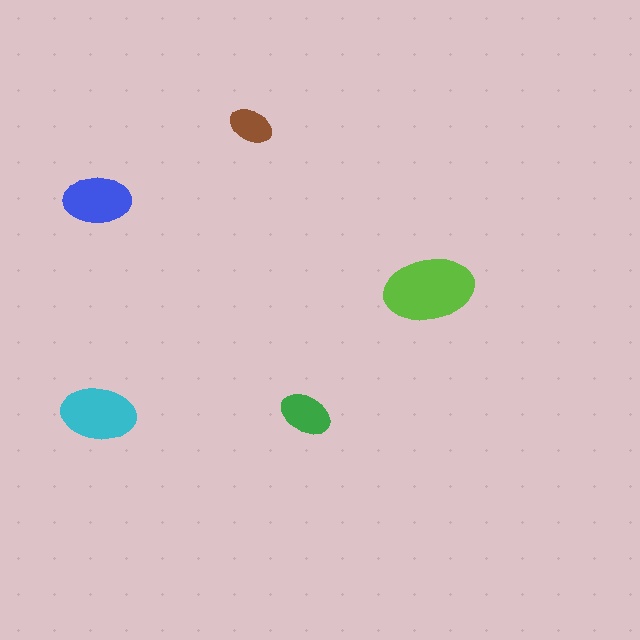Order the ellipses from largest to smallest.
the lime one, the cyan one, the blue one, the green one, the brown one.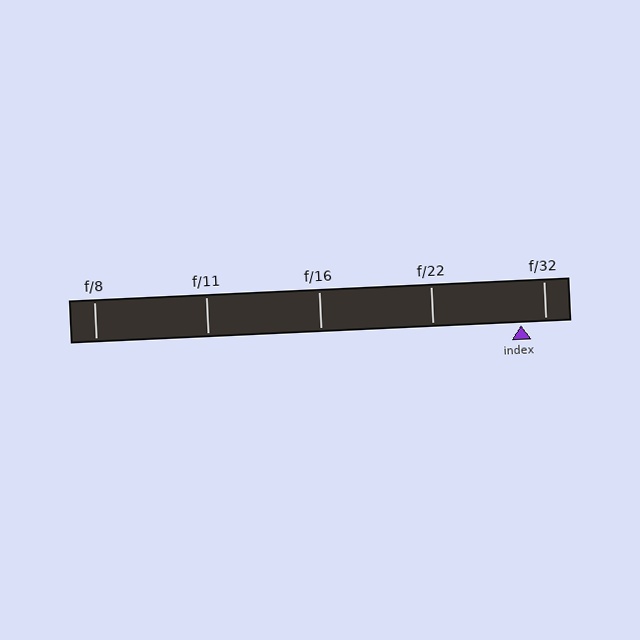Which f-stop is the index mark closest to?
The index mark is closest to f/32.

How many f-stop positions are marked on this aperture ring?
There are 5 f-stop positions marked.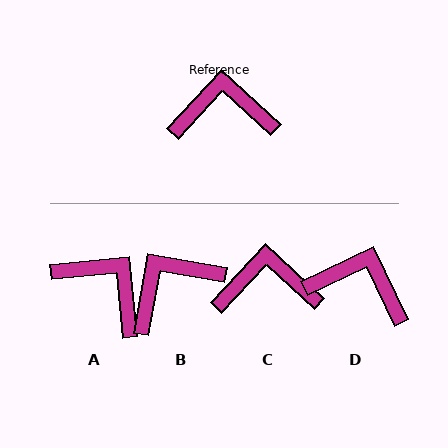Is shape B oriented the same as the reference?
No, it is off by about 33 degrees.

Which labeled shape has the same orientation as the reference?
C.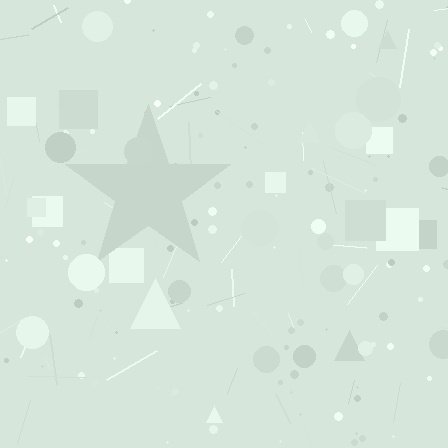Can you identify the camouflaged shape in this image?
The camouflaged shape is a star.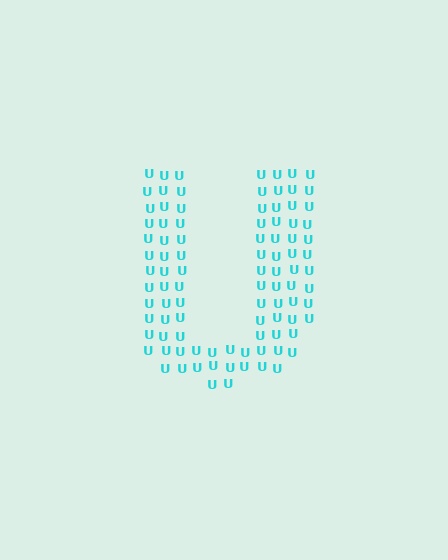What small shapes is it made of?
It is made of small letter U's.